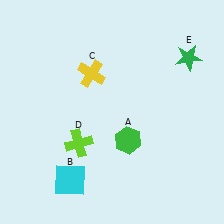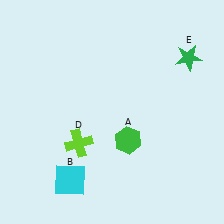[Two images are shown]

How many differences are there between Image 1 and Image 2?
There is 1 difference between the two images.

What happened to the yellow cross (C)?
The yellow cross (C) was removed in Image 2. It was in the top-left area of Image 1.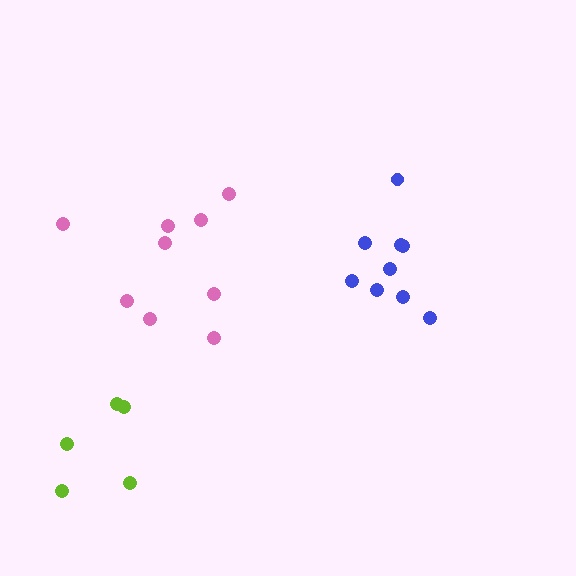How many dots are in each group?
Group 1: 9 dots, Group 2: 9 dots, Group 3: 5 dots (23 total).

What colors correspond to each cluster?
The clusters are colored: pink, blue, lime.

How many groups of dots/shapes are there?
There are 3 groups.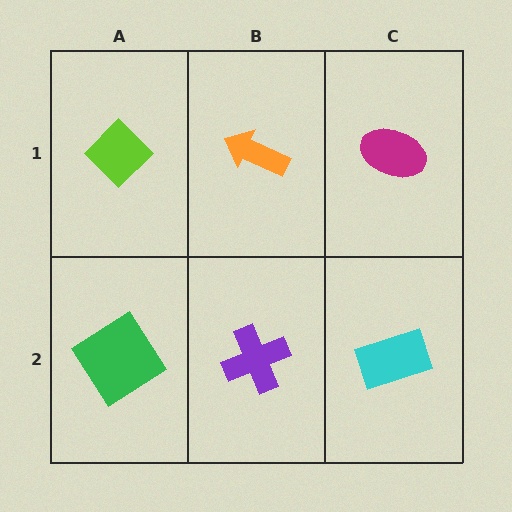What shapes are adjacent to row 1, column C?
A cyan rectangle (row 2, column C), an orange arrow (row 1, column B).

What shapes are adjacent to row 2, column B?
An orange arrow (row 1, column B), a green diamond (row 2, column A), a cyan rectangle (row 2, column C).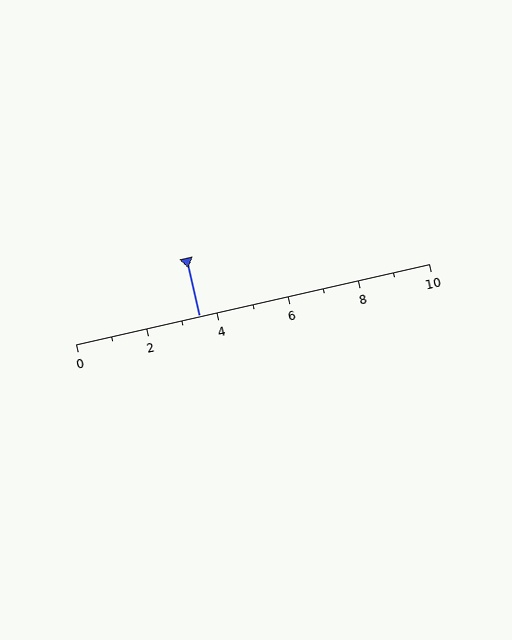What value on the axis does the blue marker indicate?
The marker indicates approximately 3.5.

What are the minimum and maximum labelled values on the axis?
The axis runs from 0 to 10.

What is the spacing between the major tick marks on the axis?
The major ticks are spaced 2 apart.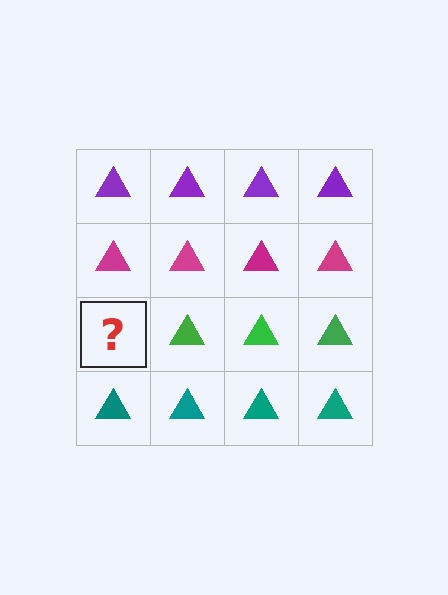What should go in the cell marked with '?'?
The missing cell should contain a green triangle.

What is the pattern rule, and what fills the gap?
The rule is that each row has a consistent color. The gap should be filled with a green triangle.